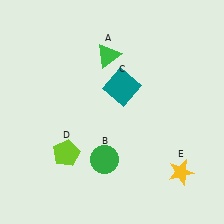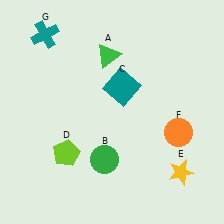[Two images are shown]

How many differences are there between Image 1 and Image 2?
There are 2 differences between the two images.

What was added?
An orange circle (F), a teal cross (G) were added in Image 2.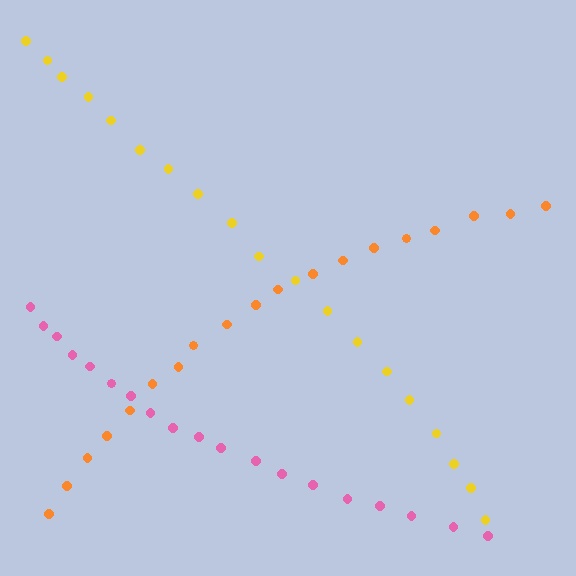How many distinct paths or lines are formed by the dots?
There are 3 distinct paths.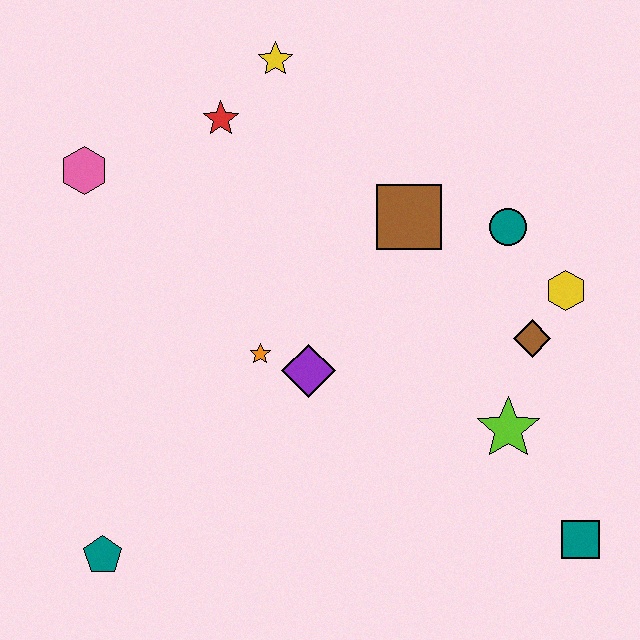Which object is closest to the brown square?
The teal circle is closest to the brown square.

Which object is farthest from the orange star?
The teal square is farthest from the orange star.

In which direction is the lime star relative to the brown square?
The lime star is below the brown square.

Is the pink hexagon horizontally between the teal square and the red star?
No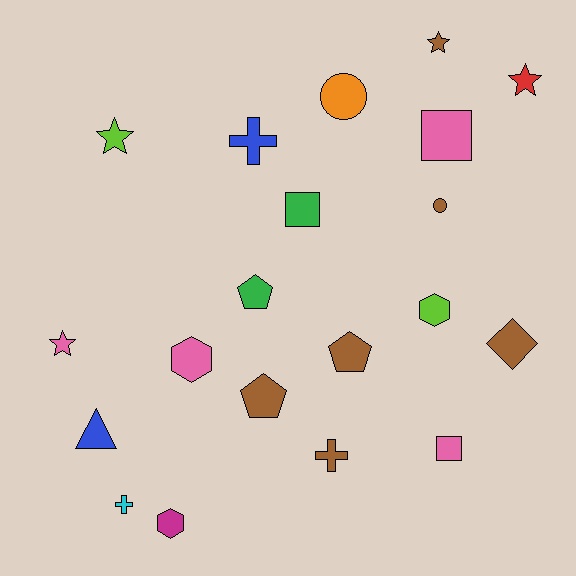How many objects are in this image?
There are 20 objects.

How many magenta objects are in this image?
There is 1 magenta object.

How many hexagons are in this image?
There are 3 hexagons.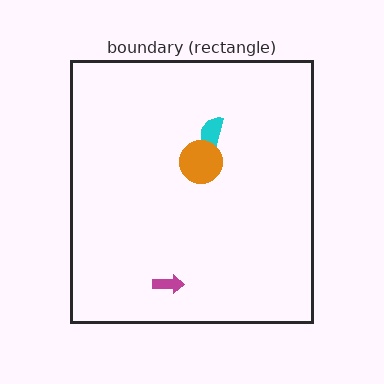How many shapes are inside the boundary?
3 inside, 0 outside.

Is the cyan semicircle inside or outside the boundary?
Inside.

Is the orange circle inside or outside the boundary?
Inside.